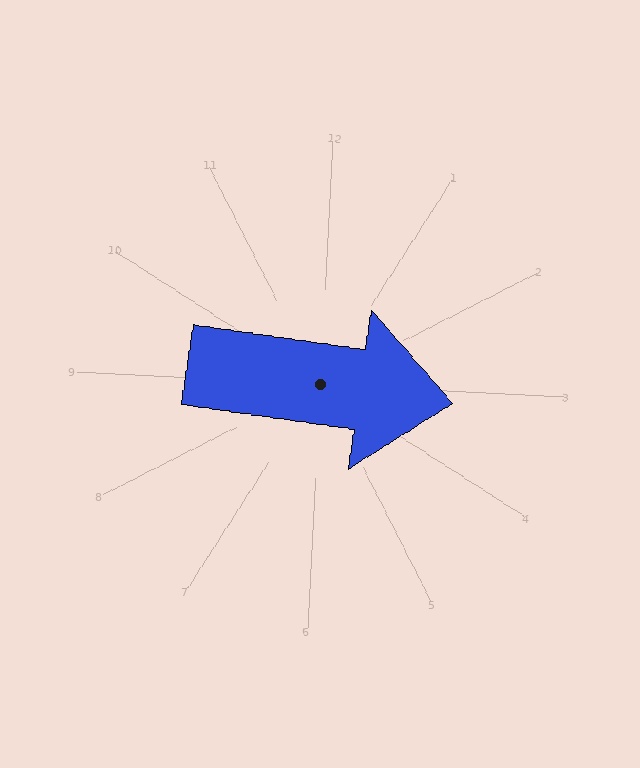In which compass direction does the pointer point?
East.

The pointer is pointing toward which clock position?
Roughly 3 o'clock.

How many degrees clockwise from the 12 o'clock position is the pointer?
Approximately 95 degrees.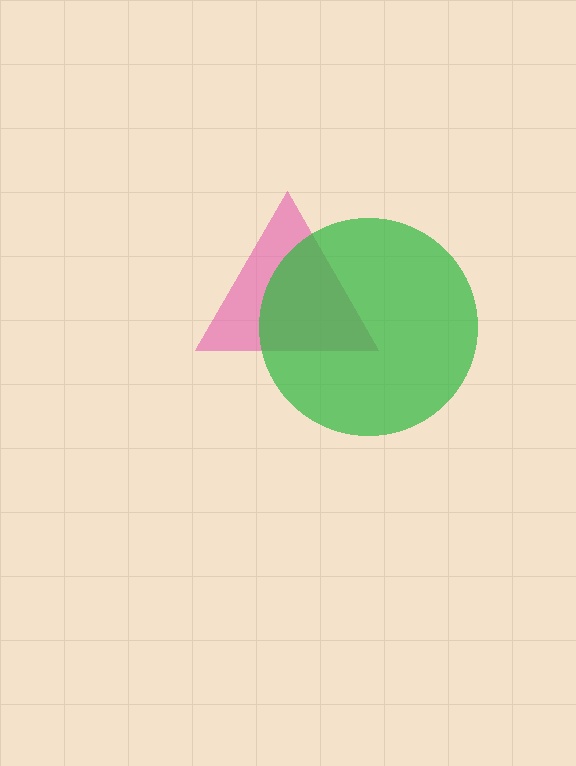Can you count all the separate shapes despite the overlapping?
Yes, there are 2 separate shapes.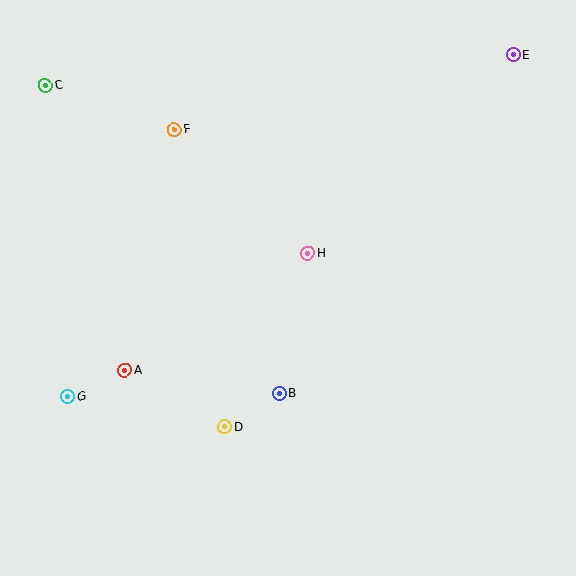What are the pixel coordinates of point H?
Point H is at (308, 253).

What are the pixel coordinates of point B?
Point B is at (280, 394).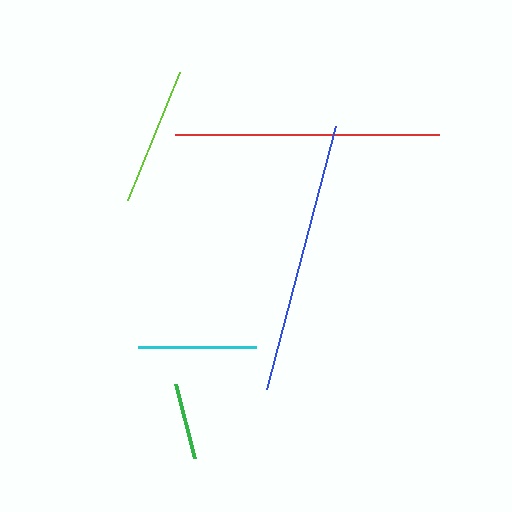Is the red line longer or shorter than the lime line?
The red line is longer than the lime line.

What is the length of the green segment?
The green segment is approximately 77 pixels long.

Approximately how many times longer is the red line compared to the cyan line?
The red line is approximately 2.2 times the length of the cyan line.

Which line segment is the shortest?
The green line is the shortest at approximately 77 pixels.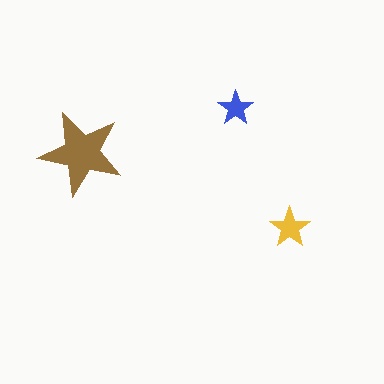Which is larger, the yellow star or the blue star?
The yellow one.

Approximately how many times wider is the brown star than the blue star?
About 2.5 times wider.